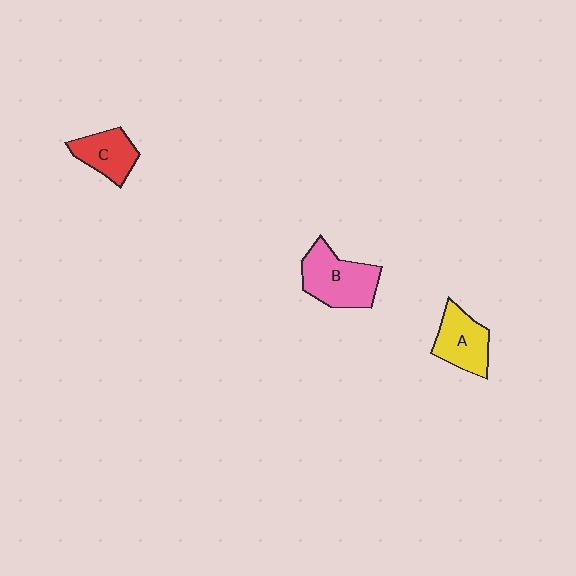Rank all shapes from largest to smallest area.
From largest to smallest: B (pink), A (yellow), C (red).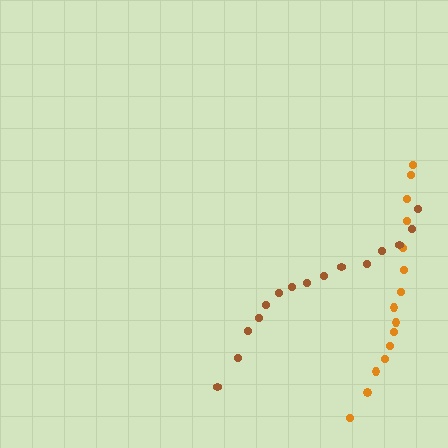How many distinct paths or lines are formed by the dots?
There are 2 distinct paths.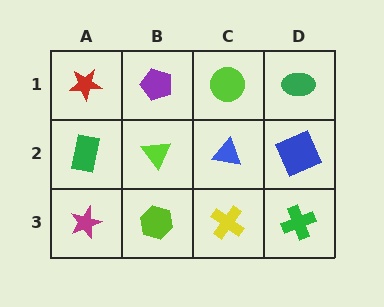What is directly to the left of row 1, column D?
A lime circle.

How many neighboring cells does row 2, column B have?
4.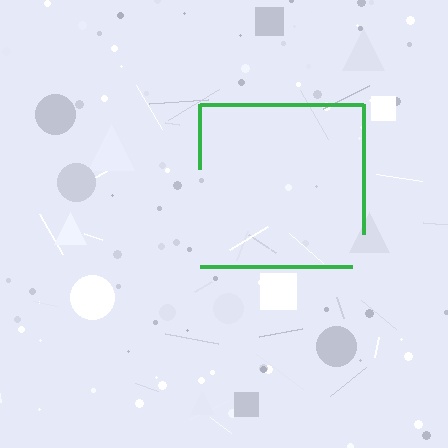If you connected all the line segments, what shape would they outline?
They would outline a square.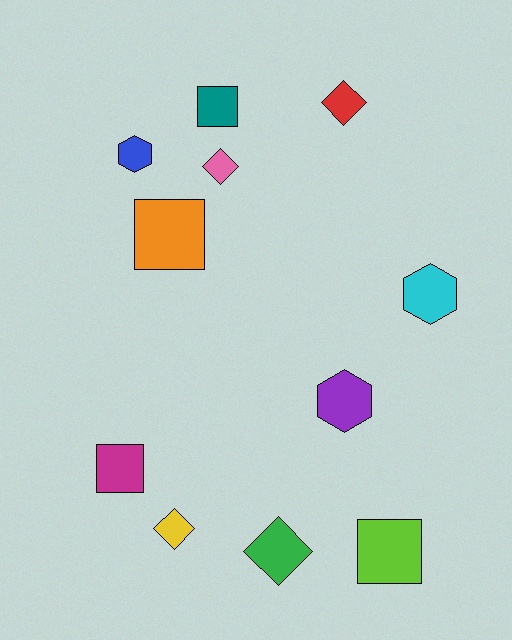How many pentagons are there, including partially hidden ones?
There are no pentagons.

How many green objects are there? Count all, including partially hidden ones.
There is 1 green object.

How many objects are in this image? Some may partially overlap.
There are 11 objects.